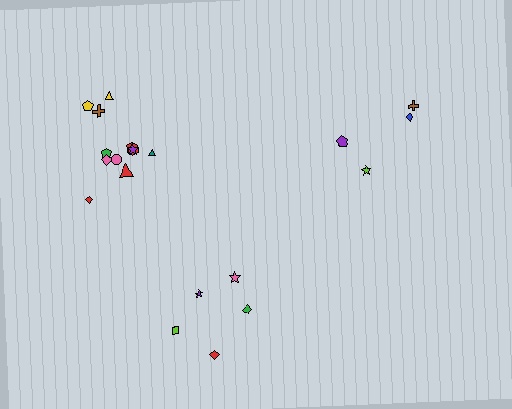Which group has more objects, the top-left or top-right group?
The top-left group.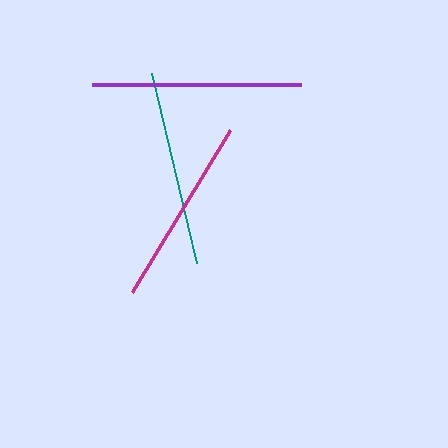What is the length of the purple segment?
The purple segment is approximately 209 pixels long.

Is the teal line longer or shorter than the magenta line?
The teal line is longer than the magenta line.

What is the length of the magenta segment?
The magenta segment is approximately 189 pixels long.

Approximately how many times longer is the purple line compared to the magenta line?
The purple line is approximately 1.1 times the length of the magenta line.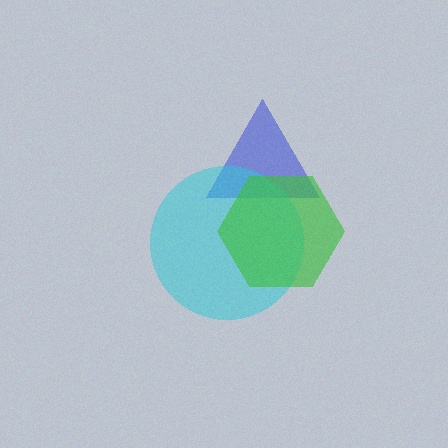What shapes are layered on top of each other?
The layered shapes are: a blue triangle, a cyan circle, a green hexagon.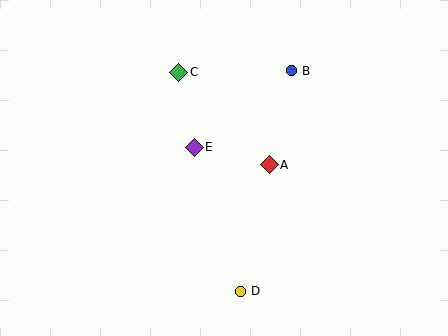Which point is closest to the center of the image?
Point E at (194, 147) is closest to the center.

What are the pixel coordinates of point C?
Point C is at (179, 72).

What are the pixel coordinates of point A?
Point A is at (269, 165).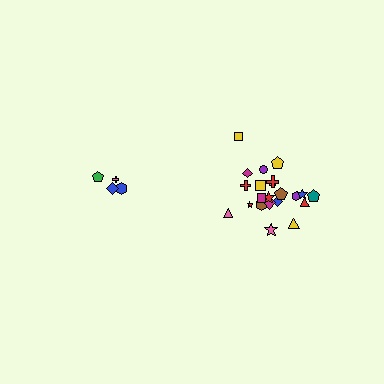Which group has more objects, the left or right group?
The right group.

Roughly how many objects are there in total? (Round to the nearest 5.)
Roughly 25 objects in total.